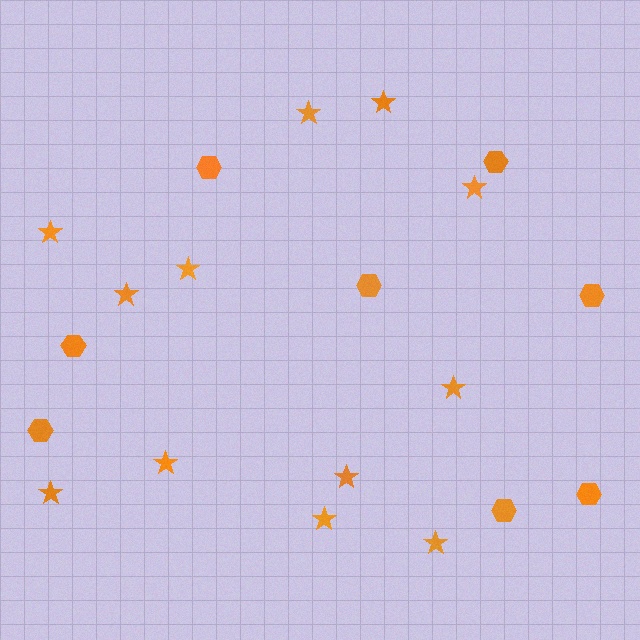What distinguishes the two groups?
There are 2 groups: one group of stars (12) and one group of hexagons (8).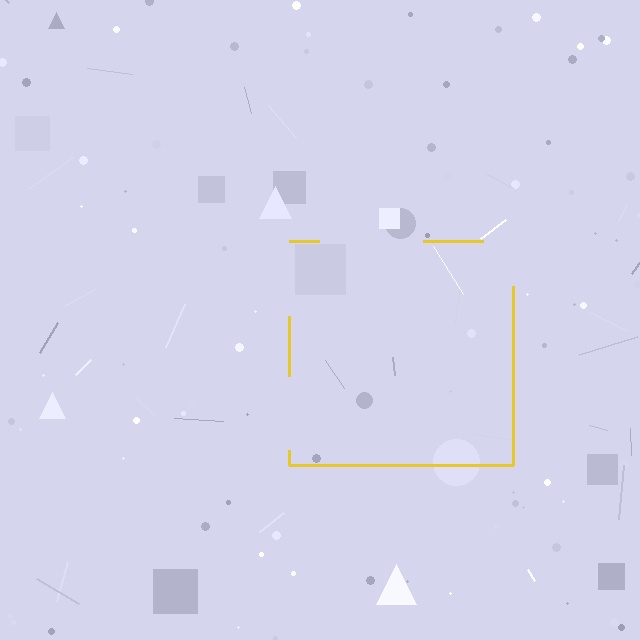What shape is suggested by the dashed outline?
The dashed outline suggests a square.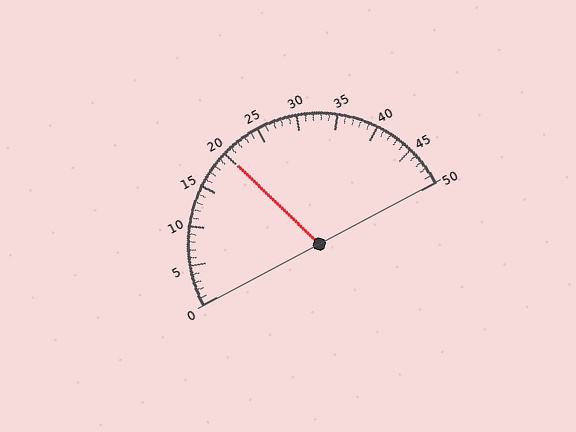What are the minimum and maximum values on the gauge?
The gauge ranges from 0 to 50.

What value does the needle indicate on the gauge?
The needle indicates approximately 20.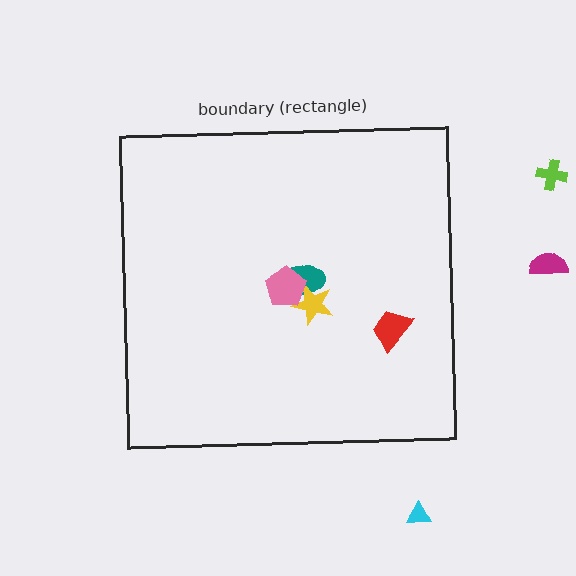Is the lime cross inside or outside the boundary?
Outside.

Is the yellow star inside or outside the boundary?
Inside.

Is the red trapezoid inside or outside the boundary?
Inside.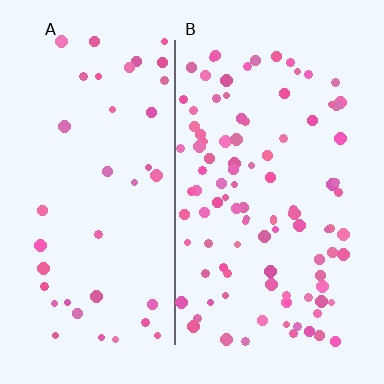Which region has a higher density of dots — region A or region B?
B (the right).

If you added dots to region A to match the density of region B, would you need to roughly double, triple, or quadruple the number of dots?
Approximately triple.